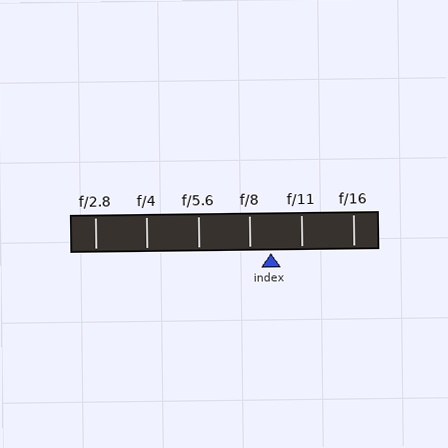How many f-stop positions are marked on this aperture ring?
There are 6 f-stop positions marked.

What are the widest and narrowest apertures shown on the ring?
The widest aperture shown is f/2.8 and the narrowest is f/16.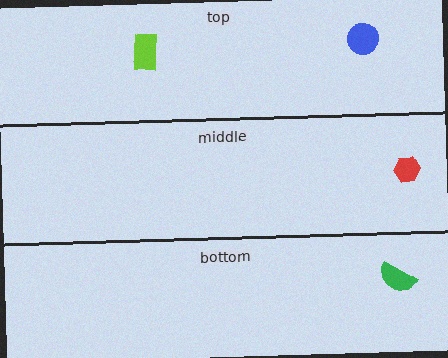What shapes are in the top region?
The lime rectangle, the blue circle.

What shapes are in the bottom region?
The green semicircle.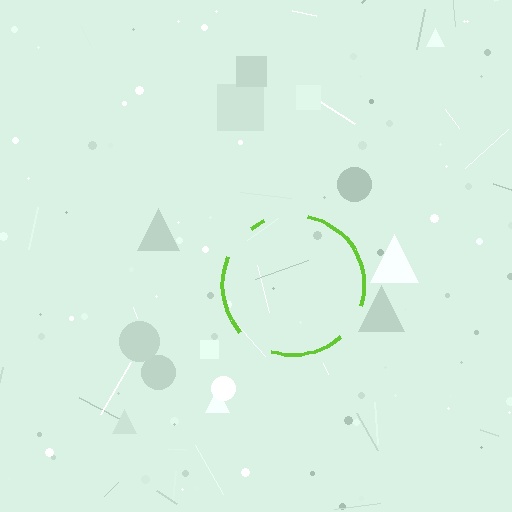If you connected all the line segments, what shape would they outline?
They would outline a circle.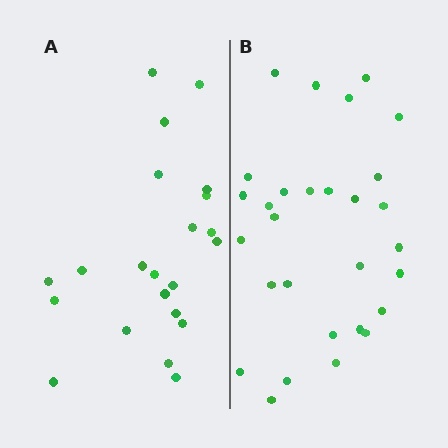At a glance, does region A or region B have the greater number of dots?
Region B (the right region) has more dots.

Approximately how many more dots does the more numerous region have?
Region B has roughly 8 or so more dots than region A.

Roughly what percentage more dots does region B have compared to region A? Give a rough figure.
About 30% more.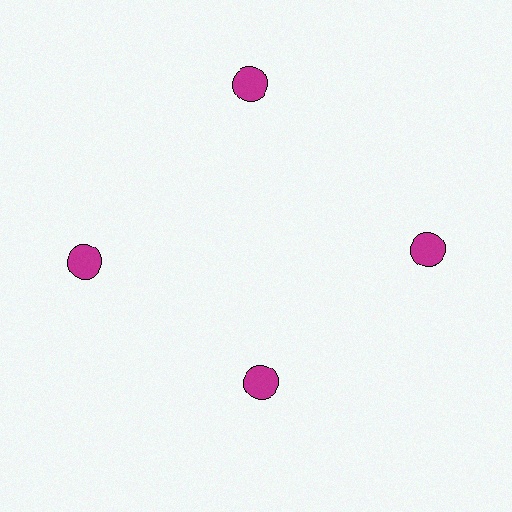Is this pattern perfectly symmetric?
No. The 4 magenta circles are arranged in a ring, but one element near the 6 o'clock position is pulled inward toward the center, breaking the 4-fold rotational symmetry.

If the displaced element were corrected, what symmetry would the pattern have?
It would have 4-fold rotational symmetry — the pattern would map onto itself every 90 degrees.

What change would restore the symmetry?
The symmetry would be restored by moving it outward, back onto the ring so that all 4 circles sit at equal angles and equal distance from the center.